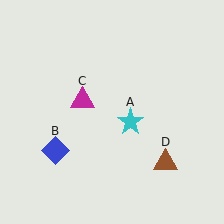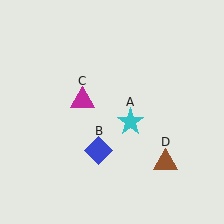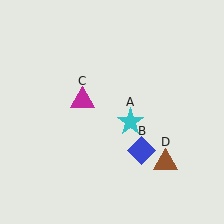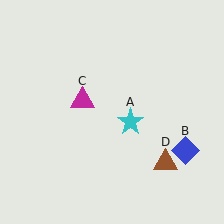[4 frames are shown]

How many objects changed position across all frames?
1 object changed position: blue diamond (object B).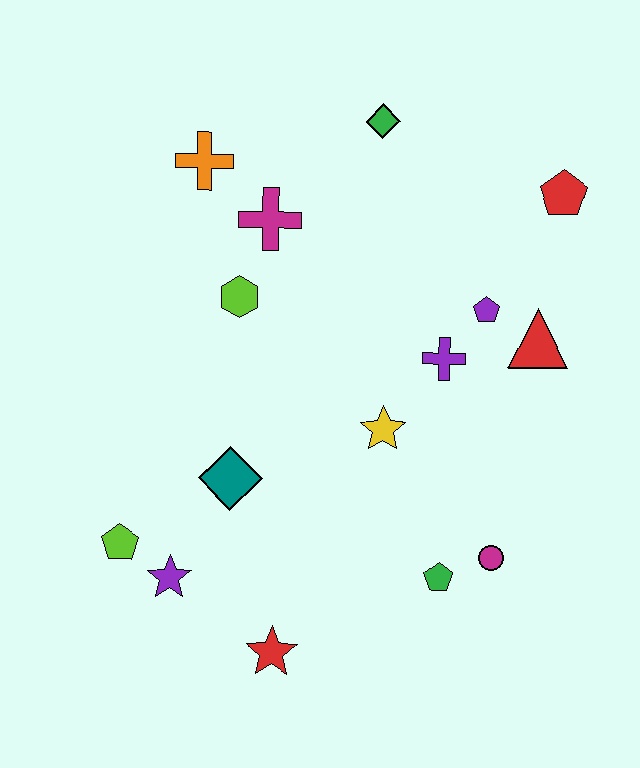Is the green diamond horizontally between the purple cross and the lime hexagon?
Yes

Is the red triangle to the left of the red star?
No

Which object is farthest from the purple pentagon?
The lime pentagon is farthest from the purple pentagon.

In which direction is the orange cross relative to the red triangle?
The orange cross is to the left of the red triangle.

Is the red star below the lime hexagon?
Yes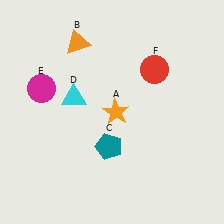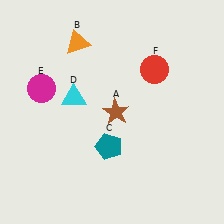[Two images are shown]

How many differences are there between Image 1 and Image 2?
There is 1 difference between the two images.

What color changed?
The star (A) changed from orange in Image 1 to brown in Image 2.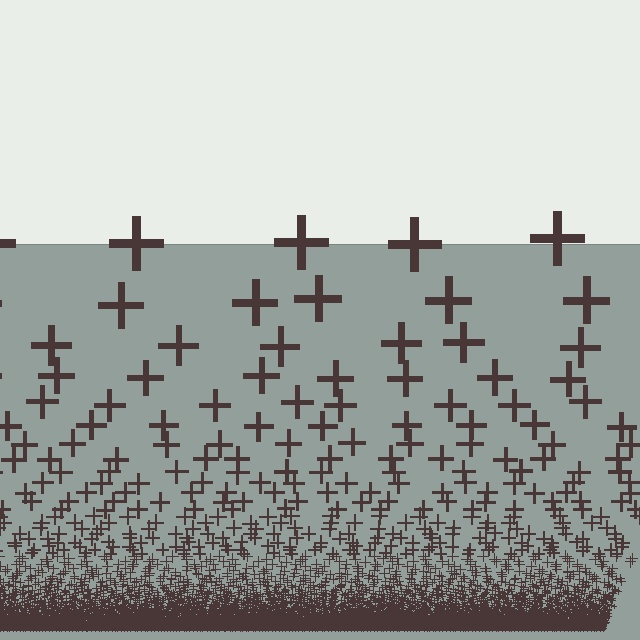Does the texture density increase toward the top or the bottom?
Density increases toward the bottom.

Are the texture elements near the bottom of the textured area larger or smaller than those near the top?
Smaller. The gradient is inverted — elements near the bottom are smaller and denser.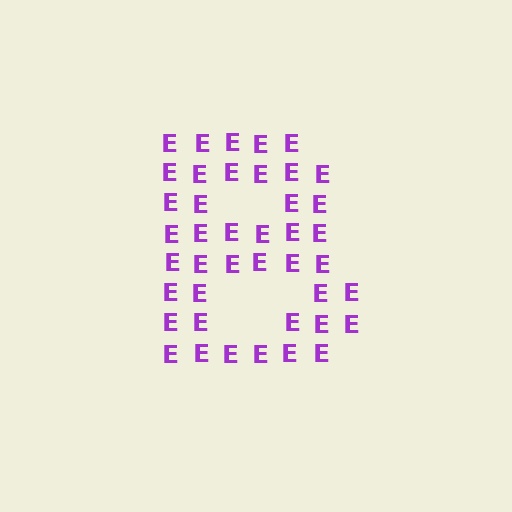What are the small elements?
The small elements are letter E's.